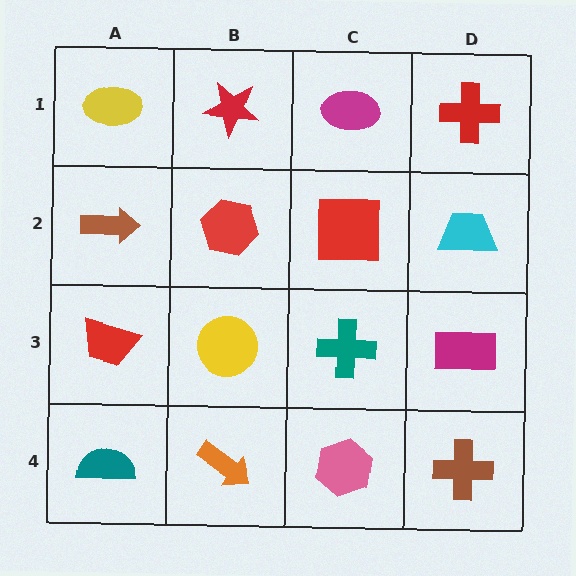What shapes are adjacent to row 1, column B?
A red hexagon (row 2, column B), a yellow ellipse (row 1, column A), a magenta ellipse (row 1, column C).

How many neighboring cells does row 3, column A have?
3.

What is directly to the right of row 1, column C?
A red cross.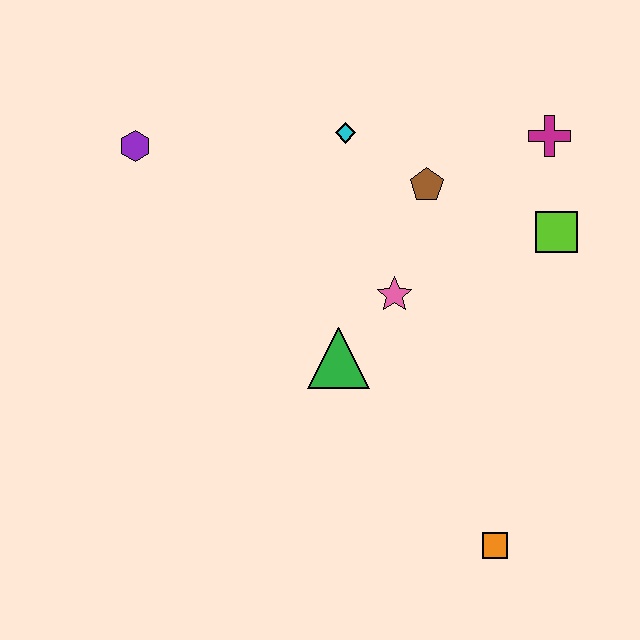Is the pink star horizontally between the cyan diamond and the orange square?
Yes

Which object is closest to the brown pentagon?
The cyan diamond is closest to the brown pentagon.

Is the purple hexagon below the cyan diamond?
Yes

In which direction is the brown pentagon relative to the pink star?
The brown pentagon is above the pink star.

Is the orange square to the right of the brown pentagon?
Yes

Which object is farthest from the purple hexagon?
The orange square is farthest from the purple hexagon.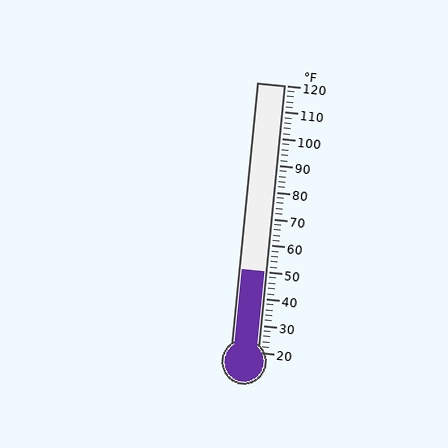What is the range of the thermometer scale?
The thermometer scale ranges from 20°F to 120°F.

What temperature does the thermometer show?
The thermometer shows approximately 50°F.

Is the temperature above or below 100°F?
The temperature is below 100°F.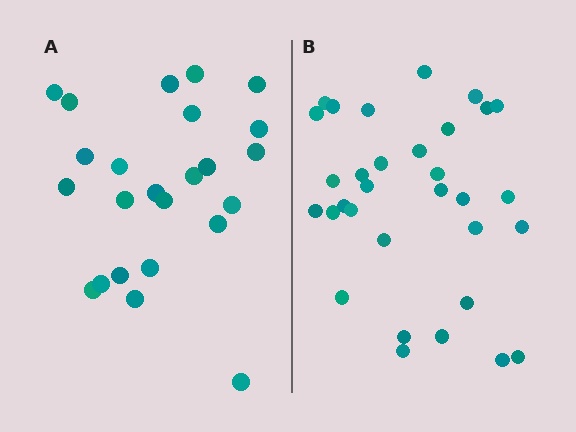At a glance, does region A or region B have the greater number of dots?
Region B (the right region) has more dots.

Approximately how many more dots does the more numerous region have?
Region B has roughly 8 or so more dots than region A.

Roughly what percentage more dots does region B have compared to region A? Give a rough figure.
About 35% more.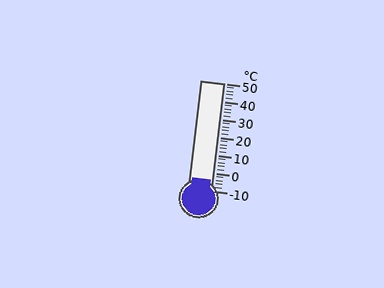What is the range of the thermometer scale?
The thermometer scale ranges from -10°C to 50°C.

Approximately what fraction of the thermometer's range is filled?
The thermometer is filled to approximately 10% of its range.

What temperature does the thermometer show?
The thermometer shows approximately -4°C.